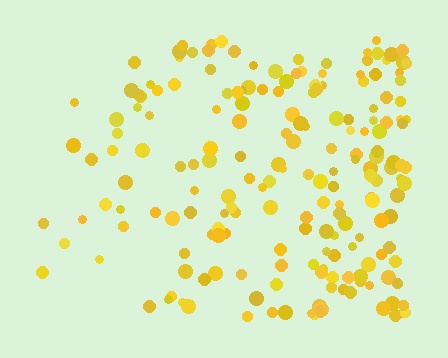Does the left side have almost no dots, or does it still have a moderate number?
Still a moderate number, just noticeably fewer than the right.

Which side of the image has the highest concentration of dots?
The right.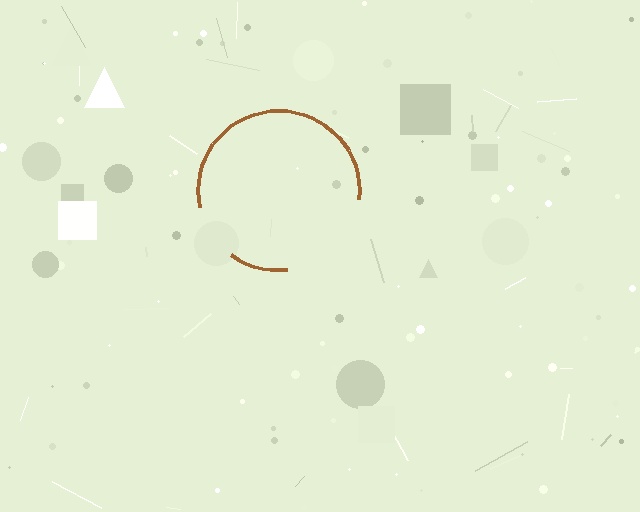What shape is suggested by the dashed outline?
The dashed outline suggests a circle.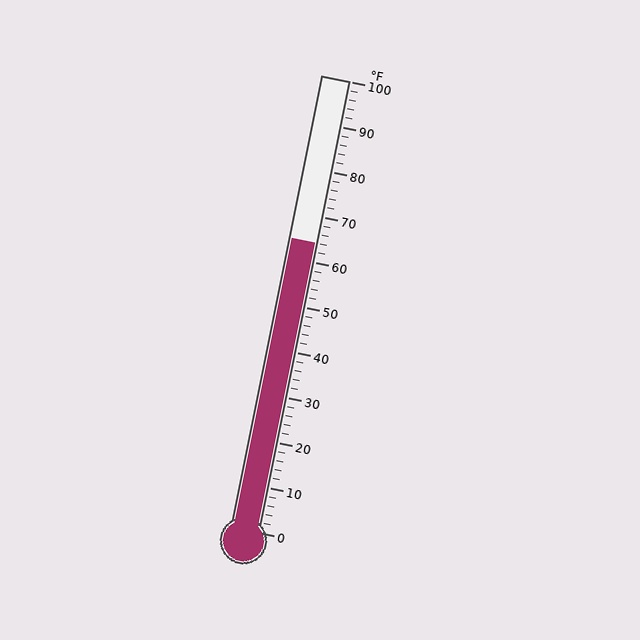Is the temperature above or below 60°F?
The temperature is above 60°F.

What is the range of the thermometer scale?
The thermometer scale ranges from 0°F to 100°F.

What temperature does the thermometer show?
The thermometer shows approximately 64°F.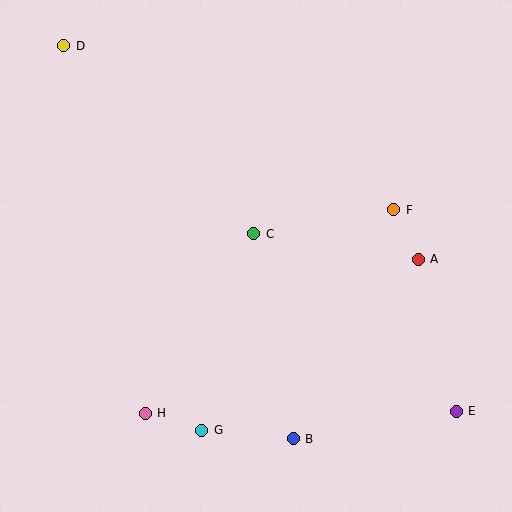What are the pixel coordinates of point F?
Point F is at (394, 210).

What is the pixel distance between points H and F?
The distance between H and F is 321 pixels.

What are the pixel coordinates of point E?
Point E is at (456, 411).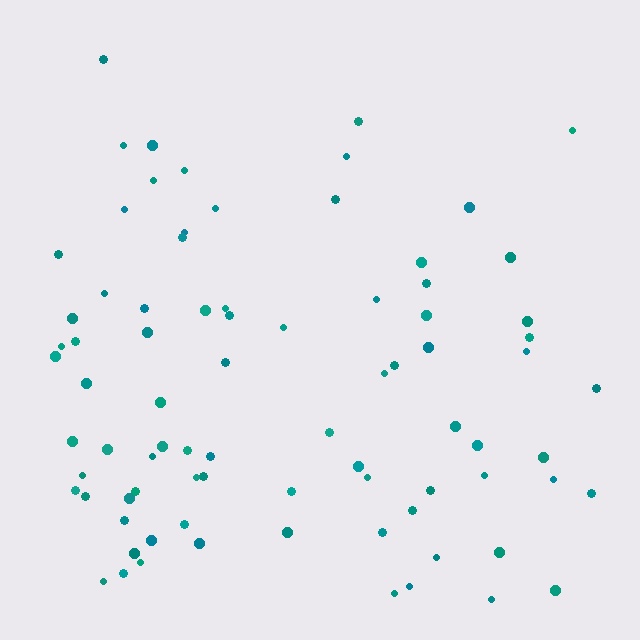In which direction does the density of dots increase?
From top to bottom, with the bottom side densest.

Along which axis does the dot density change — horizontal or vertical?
Vertical.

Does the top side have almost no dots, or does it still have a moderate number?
Still a moderate number, just noticeably fewer than the bottom.